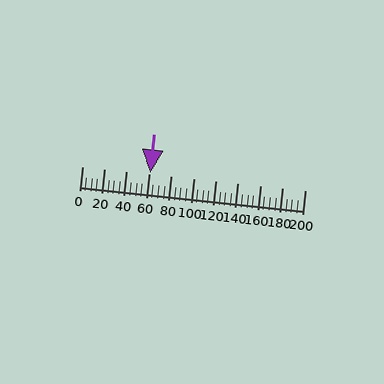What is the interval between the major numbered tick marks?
The major tick marks are spaced 20 units apart.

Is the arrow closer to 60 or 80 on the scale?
The arrow is closer to 60.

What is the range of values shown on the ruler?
The ruler shows values from 0 to 200.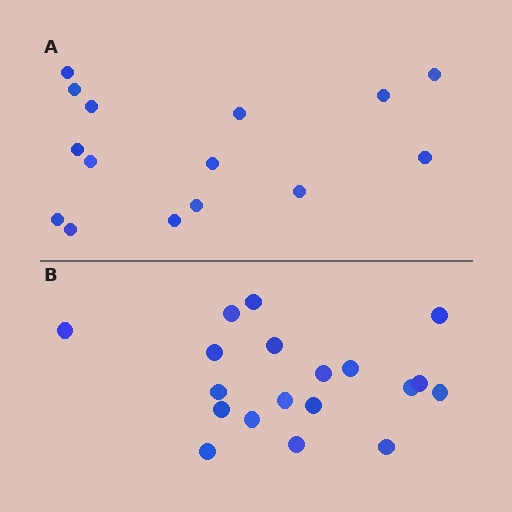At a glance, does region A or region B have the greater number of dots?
Region B (the bottom region) has more dots.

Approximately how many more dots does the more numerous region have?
Region B has about 4 more dots than region A.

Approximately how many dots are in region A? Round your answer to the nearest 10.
About 20 dots. (The exact count is 15, which rounds to 20.)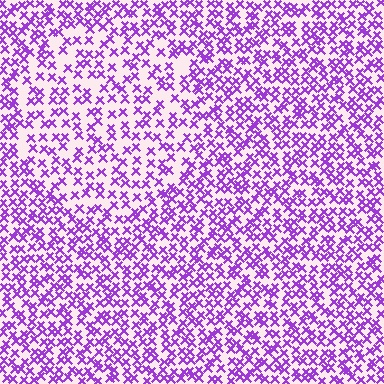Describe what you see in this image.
The image contains small purple elements arranged at two different densities. A circle-shaped region is visible where the elements are less densely packed than the surrounding area.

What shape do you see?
I see a circle.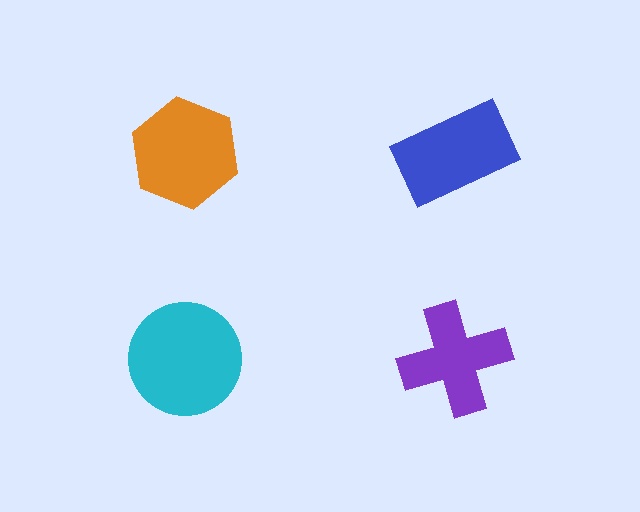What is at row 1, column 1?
An orange hexagon.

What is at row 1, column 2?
A blue rectangle.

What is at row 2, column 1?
A cyan circle.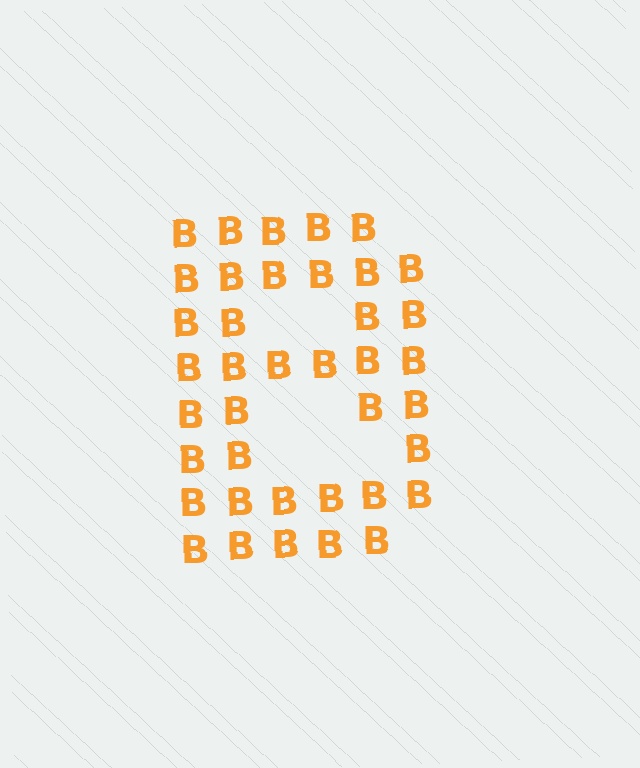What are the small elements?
The small elements are letter B's.